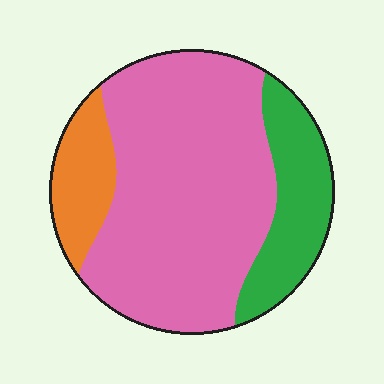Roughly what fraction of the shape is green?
Green takes up about one fifth (1/5) of the shape.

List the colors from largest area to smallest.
From largest to smallest: pink, green, orange.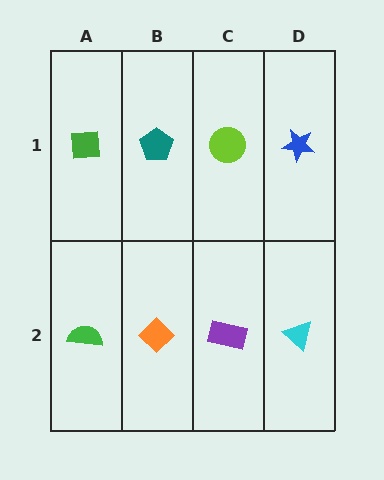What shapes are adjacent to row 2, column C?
A lime circle (row 1, column C), an orange diamond (row 2, column B), a cyan triangle (row 2, column D).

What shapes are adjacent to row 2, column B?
A teal pentagon (row 1, column B), a green semicircle (row 2, column A), a purple rectangle (row 2, column C).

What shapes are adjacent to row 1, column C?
A purple rectangle (row 2, column C), a teal pentagon (row 1, column B), a blue star (row 1, column D).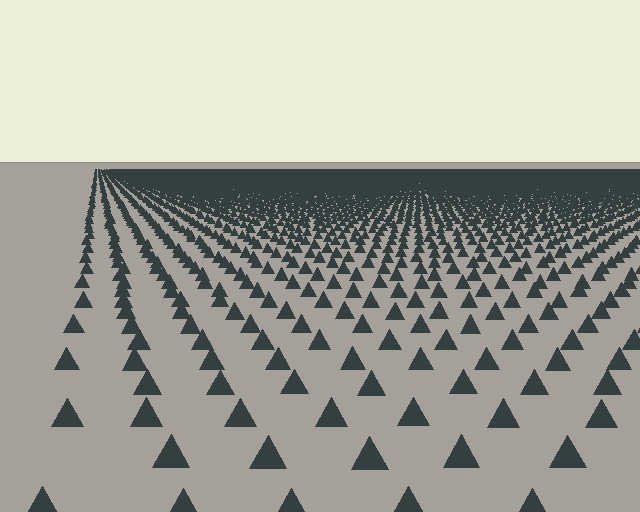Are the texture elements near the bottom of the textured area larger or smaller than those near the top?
Larger. Near the bottom, elements are closer to the viewer and appear at a bigger on-screen size.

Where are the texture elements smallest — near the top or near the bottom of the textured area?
Near the top.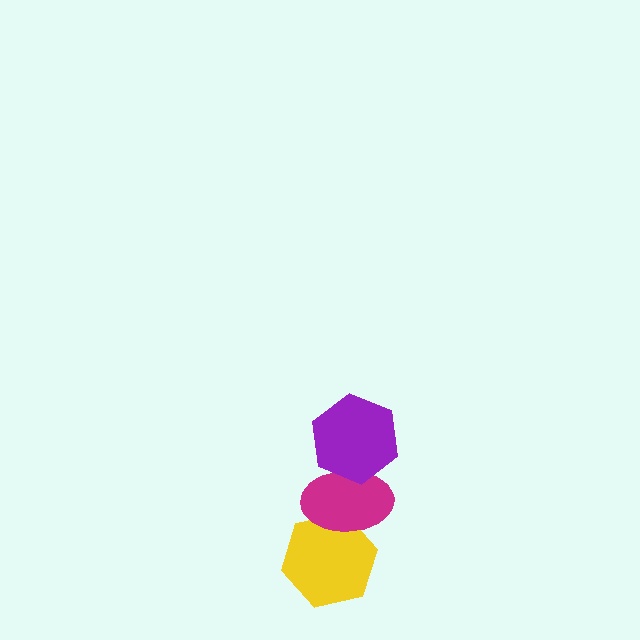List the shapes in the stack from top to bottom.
From top to bottom: the purple hexagon, the magenta ellipse, the yellow hexagon.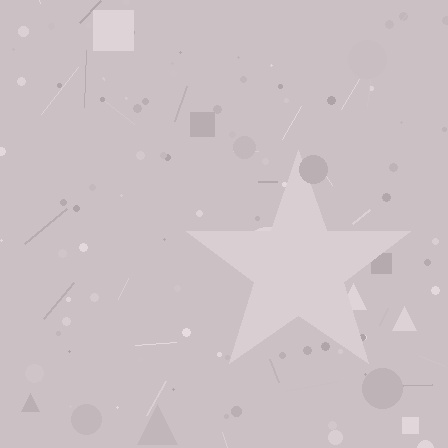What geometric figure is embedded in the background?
A star is embedded in the background.